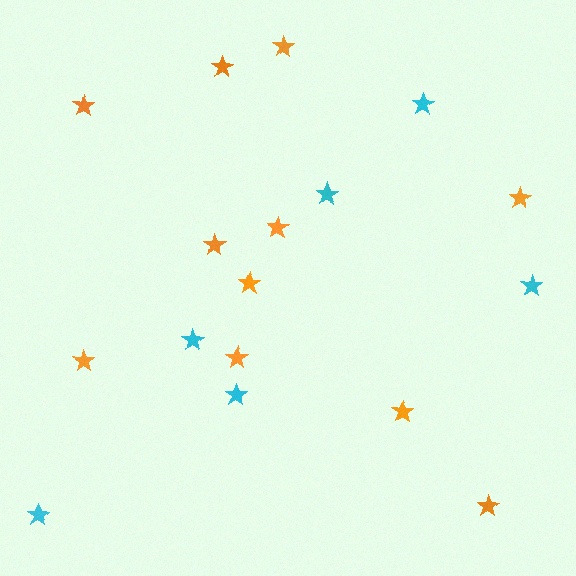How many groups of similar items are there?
There are 2 groups: one group of cyan stars (6) and one group of orange stars (11).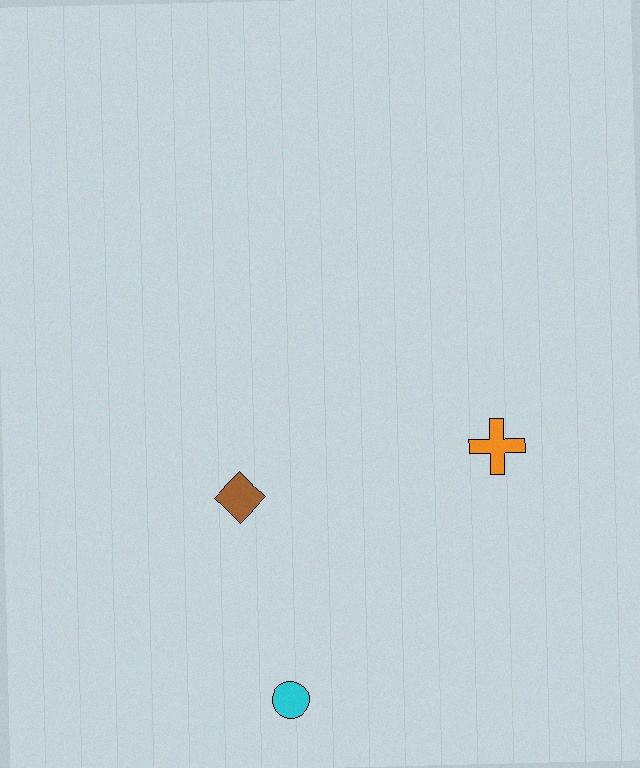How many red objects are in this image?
There are no red objects.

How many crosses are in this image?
There is 1 cross.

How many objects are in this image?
There are 3 objects.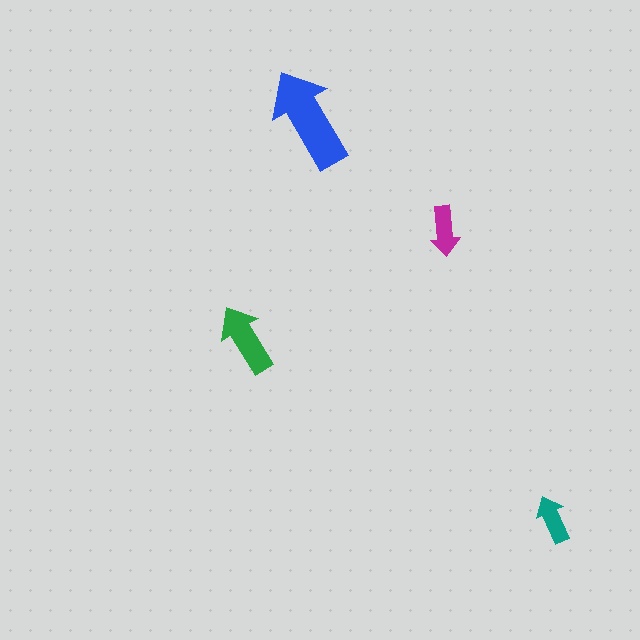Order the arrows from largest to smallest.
the blue one, the green one, the magenta one, the teal one.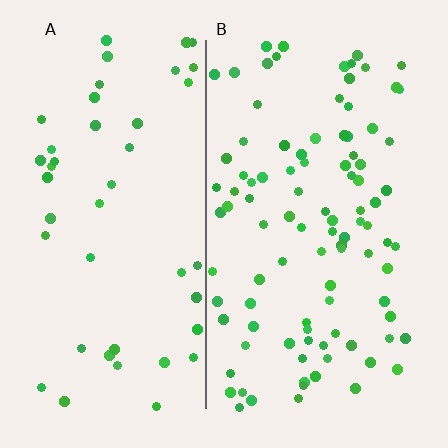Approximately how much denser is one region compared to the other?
Approximately 2.2× — region B over region A.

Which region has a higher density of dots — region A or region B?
B (the right).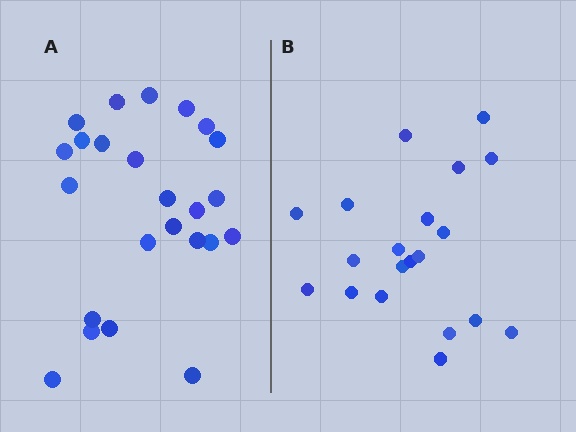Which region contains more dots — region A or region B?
Region A (the left region) has more dots.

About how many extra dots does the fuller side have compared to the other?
Region A has about 4 more dots than region B.